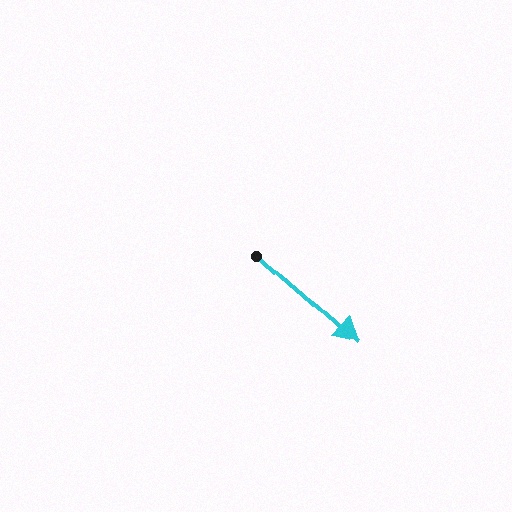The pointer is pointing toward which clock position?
Roughly 4 o'clock.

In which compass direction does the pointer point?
Southeast.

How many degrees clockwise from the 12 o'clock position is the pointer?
Approximately 131 degrees.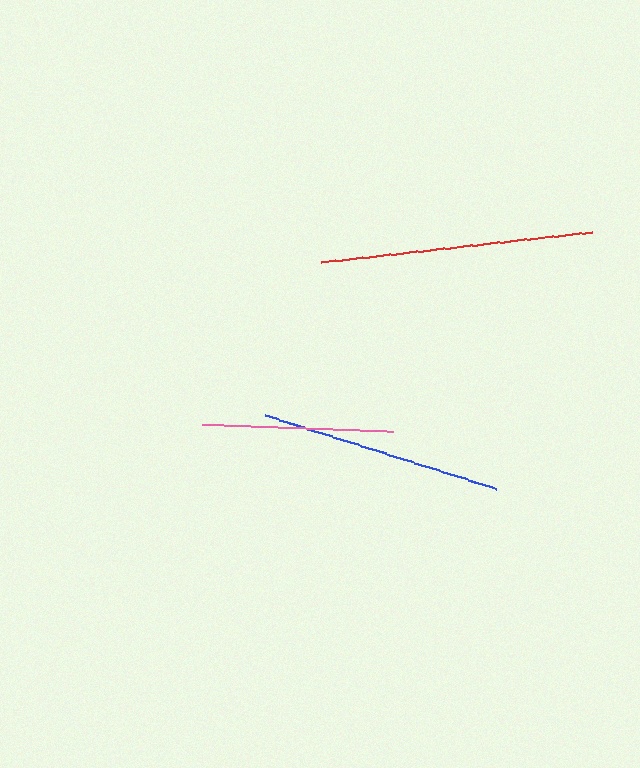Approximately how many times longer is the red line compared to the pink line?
The red line is approximately 1.4 times the length of the pink line.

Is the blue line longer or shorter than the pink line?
The blue line is longer than the pink line.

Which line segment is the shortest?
The pink line is the shortest at approximately 191 pixels.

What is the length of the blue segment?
The blue segment is approximately 243 pixels long.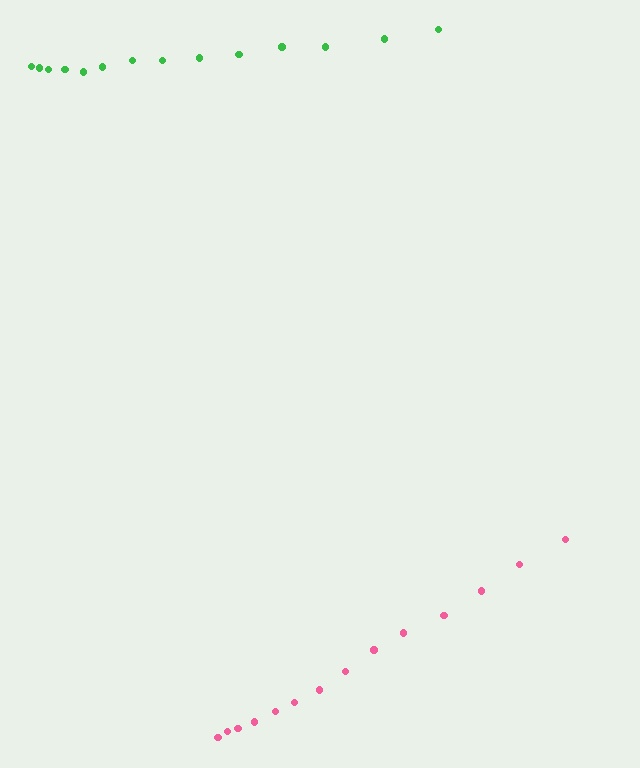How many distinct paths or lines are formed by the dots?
There are 2 distinct paths.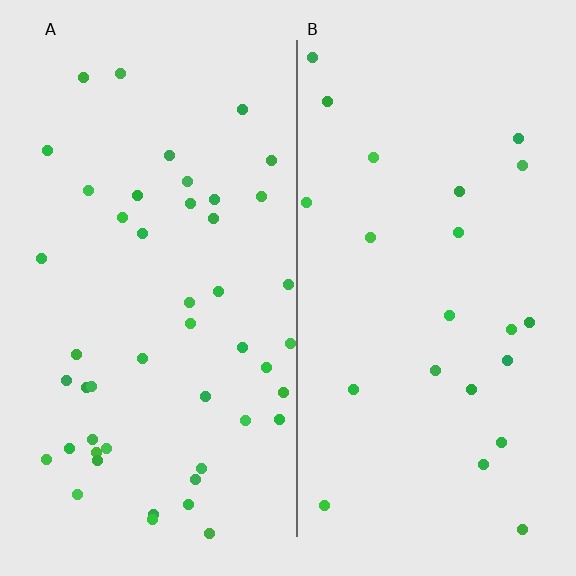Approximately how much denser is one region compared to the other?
Approximately 2.1× — region A over region B.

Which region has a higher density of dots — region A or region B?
A (the left).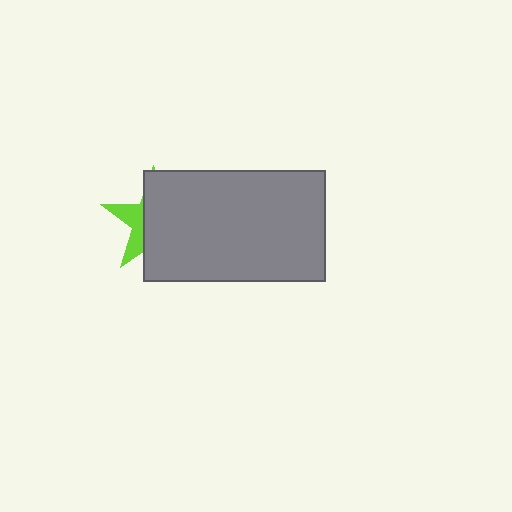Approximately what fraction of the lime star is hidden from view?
Roughly 68% of the lime star is hidden behind the gray rectangle.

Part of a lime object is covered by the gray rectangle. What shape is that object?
It is a star.